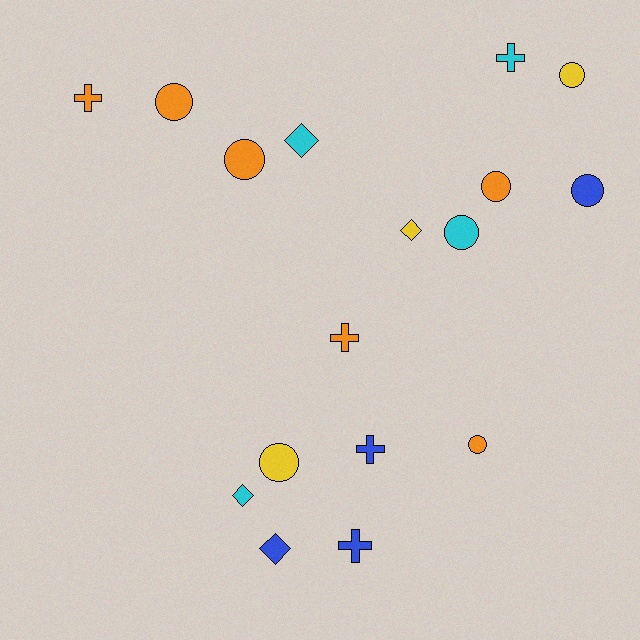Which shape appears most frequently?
Circle, with 8 objects.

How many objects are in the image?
There are 17 objects.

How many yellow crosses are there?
There are no yellow crosses.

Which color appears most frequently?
Orange, with 6 objects.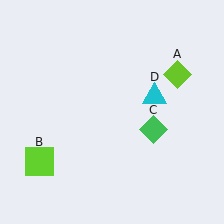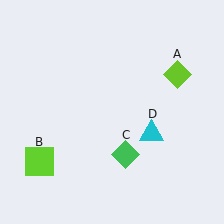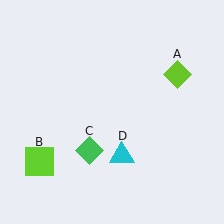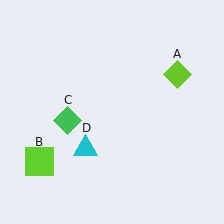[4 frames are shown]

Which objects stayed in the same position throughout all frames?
Lime diamond (object A) and lime square (object B) remained stationary.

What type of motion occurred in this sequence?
The green diamond (object C), cyan triangle (object D) rotated clockwise around the center of the scene.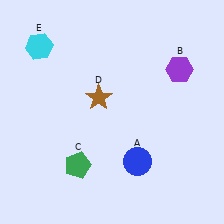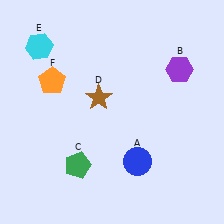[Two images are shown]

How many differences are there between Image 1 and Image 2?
There is 1 difference between the two images.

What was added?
An orange pentagon (F) was added in Image 2.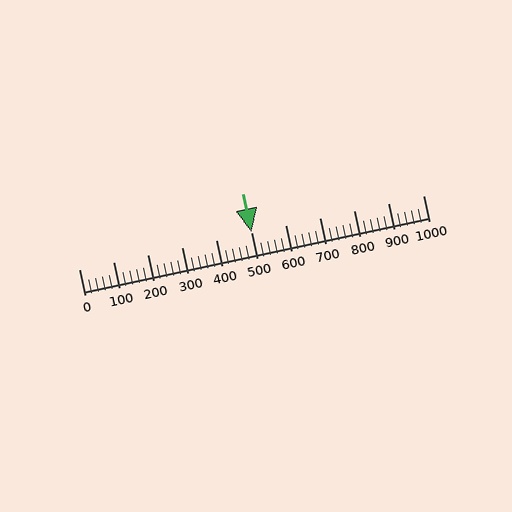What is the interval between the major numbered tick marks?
The major tick marks are spaced 100 units apart.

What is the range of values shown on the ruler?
The ruler shows values from 0 to 1000.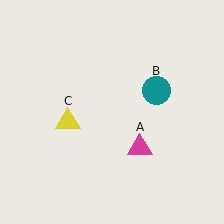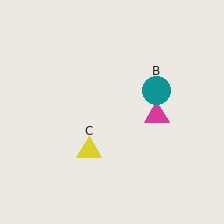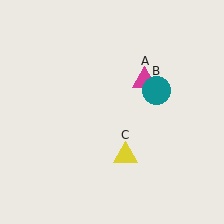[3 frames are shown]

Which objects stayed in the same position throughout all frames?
Teal circle (object B) remained stationary.